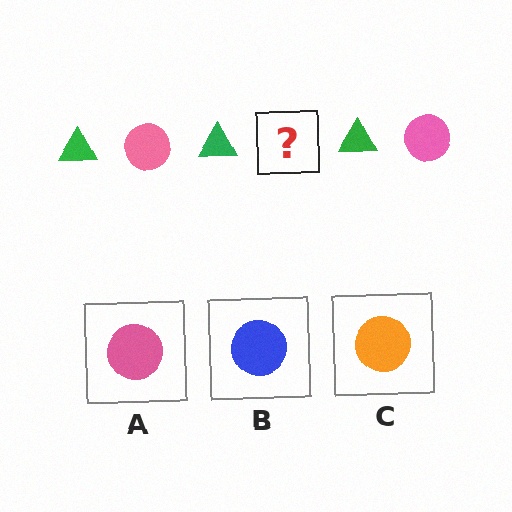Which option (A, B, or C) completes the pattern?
A.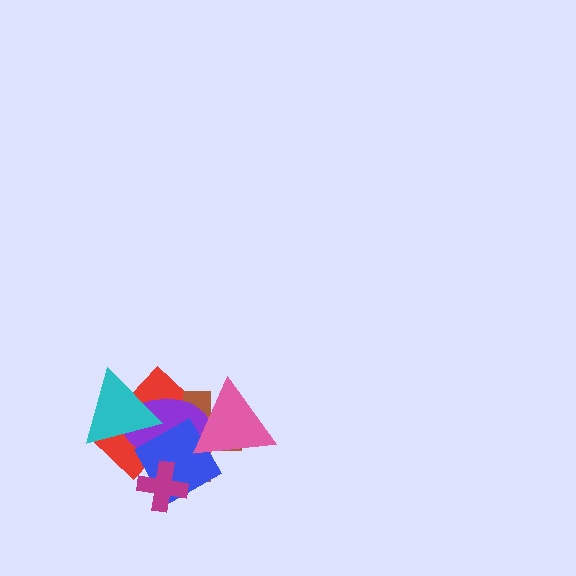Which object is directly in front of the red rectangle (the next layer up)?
The brown cross is directly in front of the red rectangle.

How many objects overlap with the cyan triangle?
2 objects overlap with the cyan triangle.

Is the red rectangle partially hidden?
Yes, it is partially covered by another shape.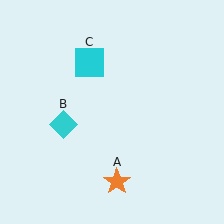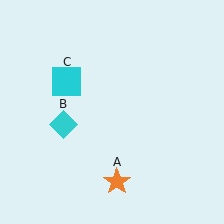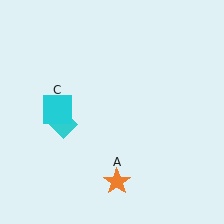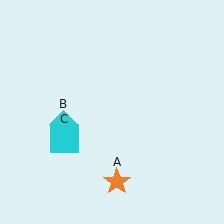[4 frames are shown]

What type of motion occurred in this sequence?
The cyan square (object C) rotated counterclockwise around the center of the scene.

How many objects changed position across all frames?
1 object changed position: cyan square (object C).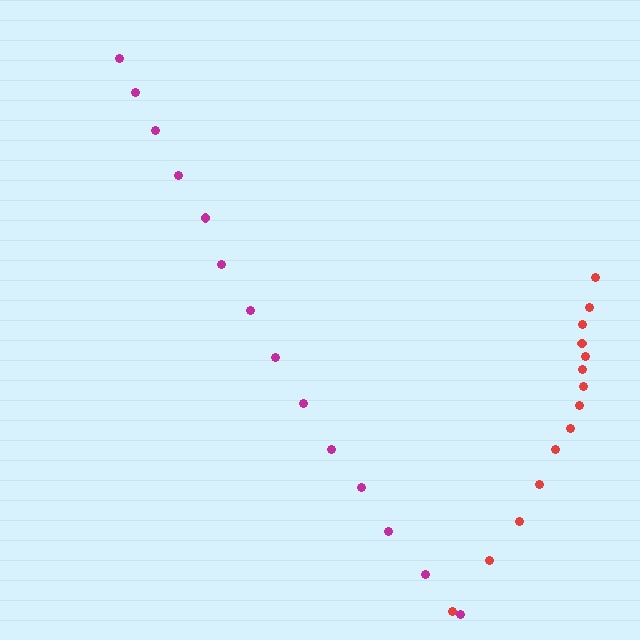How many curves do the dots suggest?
There are 2 distinct paths.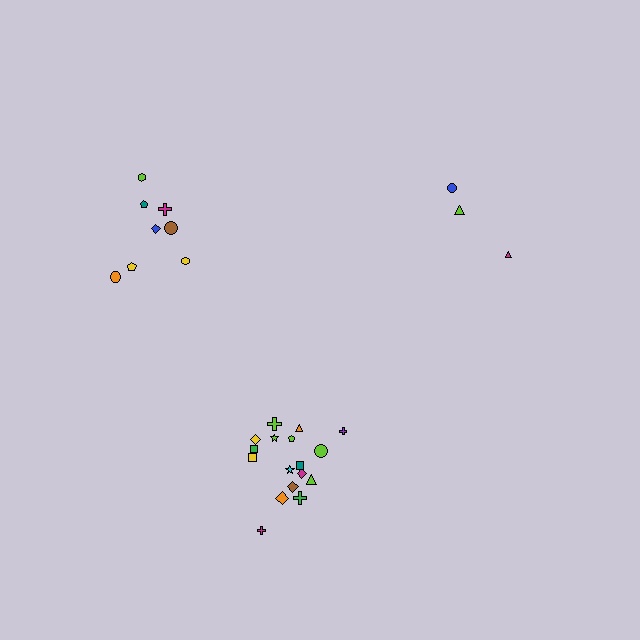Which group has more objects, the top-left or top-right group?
The top-left group.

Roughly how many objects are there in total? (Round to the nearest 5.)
Roughly 30 objects in total.